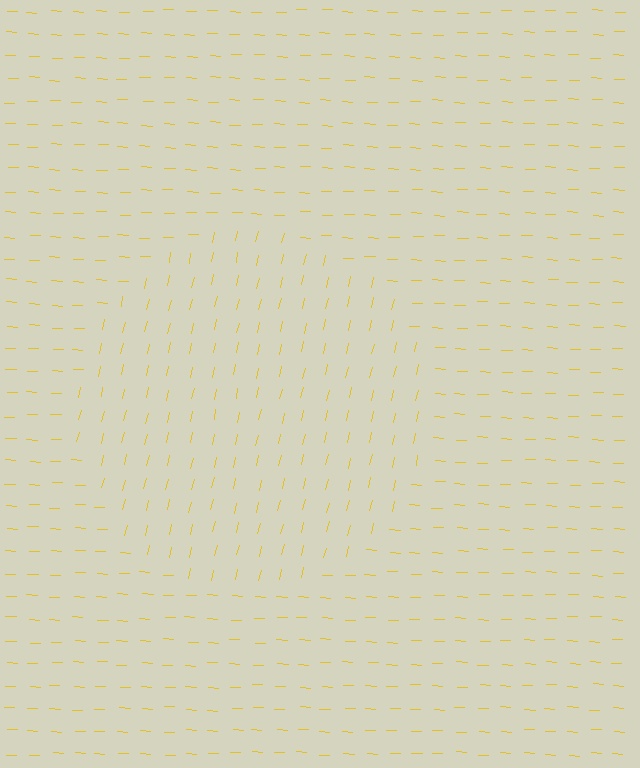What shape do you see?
I see a circle.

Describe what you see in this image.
The image is filled with small yellow line segments. A circle region in the image has lines oriented differently from the surrounding lines, creating a visible texture boundary.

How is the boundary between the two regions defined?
The boundary is defined purely by a change in line orientation (approximately 80 degrees difference). All lines are the same color and thickness.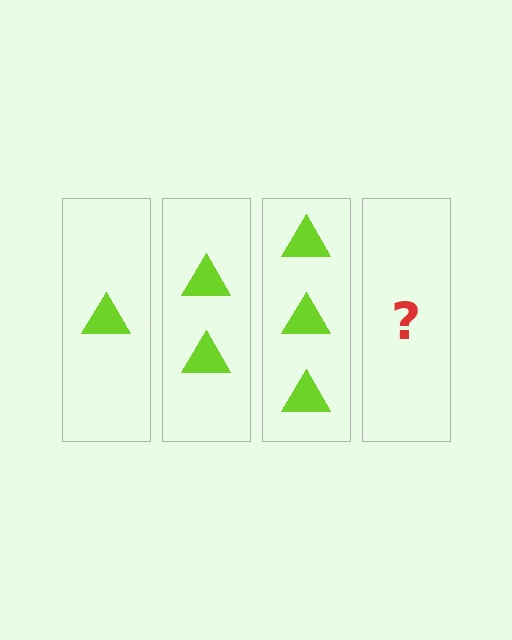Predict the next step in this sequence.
The next step is 4 triangles.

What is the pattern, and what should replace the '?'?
The pattern is that each step adds one more triangle. The '?' should be 4 triangles.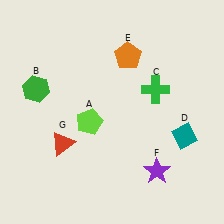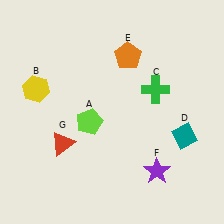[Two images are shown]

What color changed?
The hexagon (B) changed from green in Image 1 to yellow in Image 2.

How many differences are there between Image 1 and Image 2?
There is 1 difference between the two images.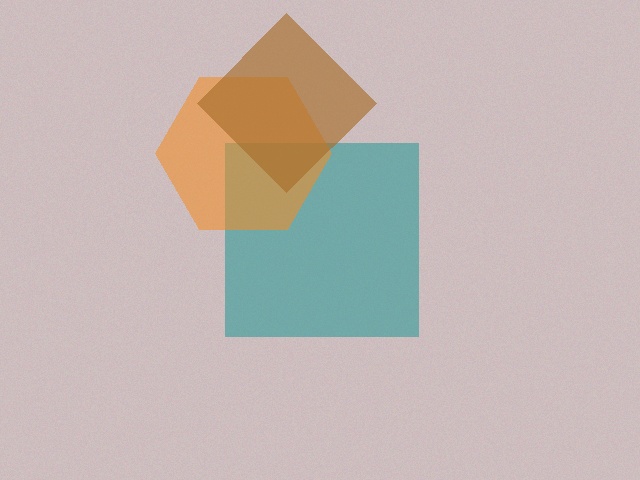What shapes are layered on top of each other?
The layered shapes are: a teal square, an orange hexagon, a brown diamond.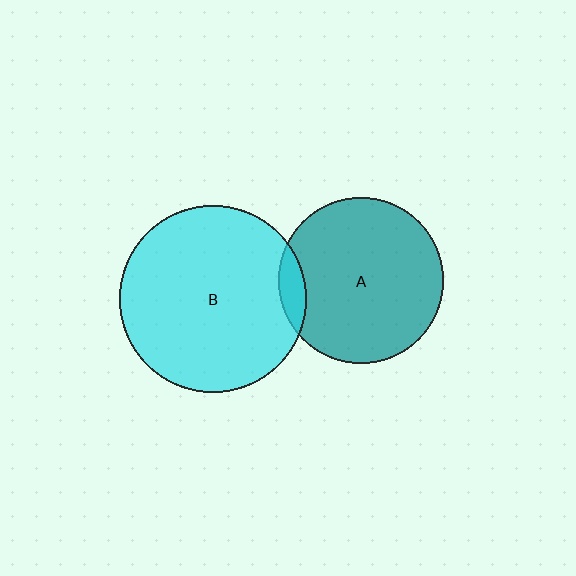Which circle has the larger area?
Circle B (cyan).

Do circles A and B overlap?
Yes.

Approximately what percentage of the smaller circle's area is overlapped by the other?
Approximately 10%.